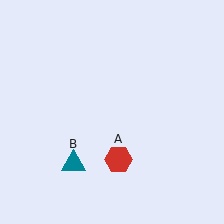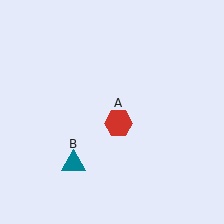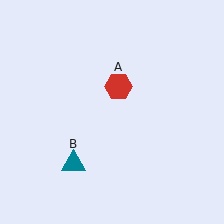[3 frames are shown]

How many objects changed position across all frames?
1 object changed position: red hexagon (object A).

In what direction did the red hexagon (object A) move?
The red hexagon (object A) moved up.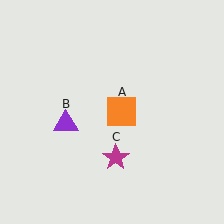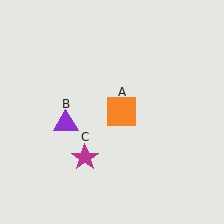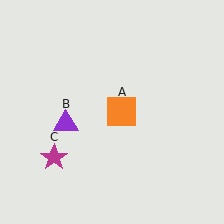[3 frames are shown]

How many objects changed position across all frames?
1 object changed position: magenta star (object C).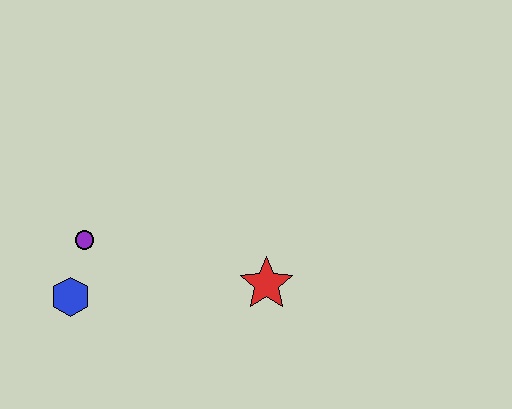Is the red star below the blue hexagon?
No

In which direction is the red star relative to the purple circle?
The red star is to the right of the purple circle.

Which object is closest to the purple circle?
The blue hexagon is closest to the purple circle.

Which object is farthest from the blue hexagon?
The red star is farthest from the blue hexagon.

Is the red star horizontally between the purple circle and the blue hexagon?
No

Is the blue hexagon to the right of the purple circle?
No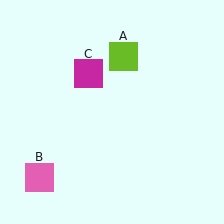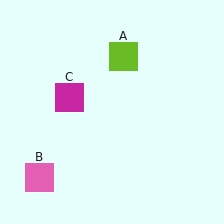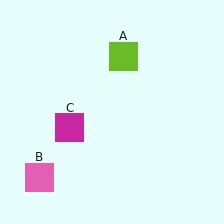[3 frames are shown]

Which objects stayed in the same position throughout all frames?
Lime square (object A) and pink square (object B) remained stationary.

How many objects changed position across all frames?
1 object changed position: magenta square (object C).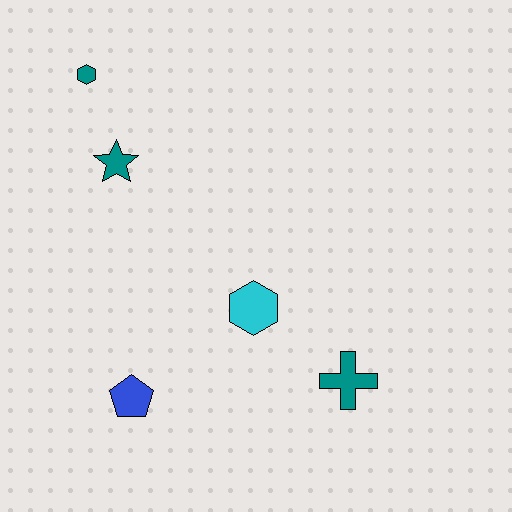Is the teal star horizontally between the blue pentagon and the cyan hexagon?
No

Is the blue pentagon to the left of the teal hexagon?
No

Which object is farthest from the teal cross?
The teal hexagon is farthest from the teal cross.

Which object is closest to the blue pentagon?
The cyan hexagon is closest to the blue pentagon.